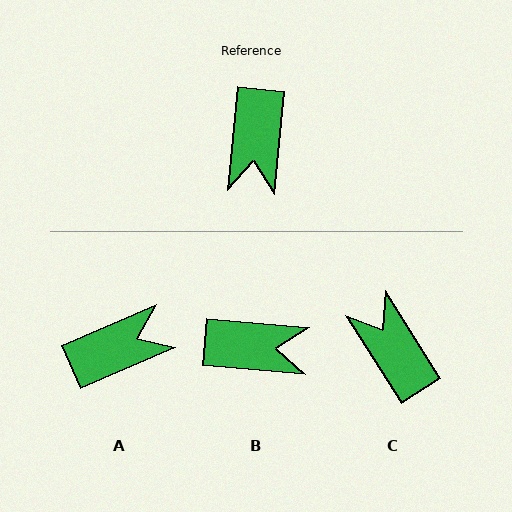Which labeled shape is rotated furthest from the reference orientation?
C, about 142 degrees away.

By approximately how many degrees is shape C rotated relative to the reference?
Approximately 142 degrees clockwise.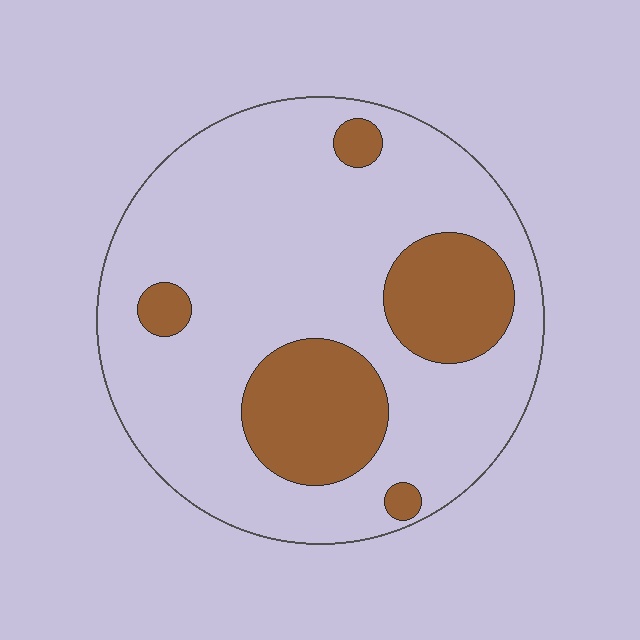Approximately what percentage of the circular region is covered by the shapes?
Approximately 25%.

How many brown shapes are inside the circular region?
5.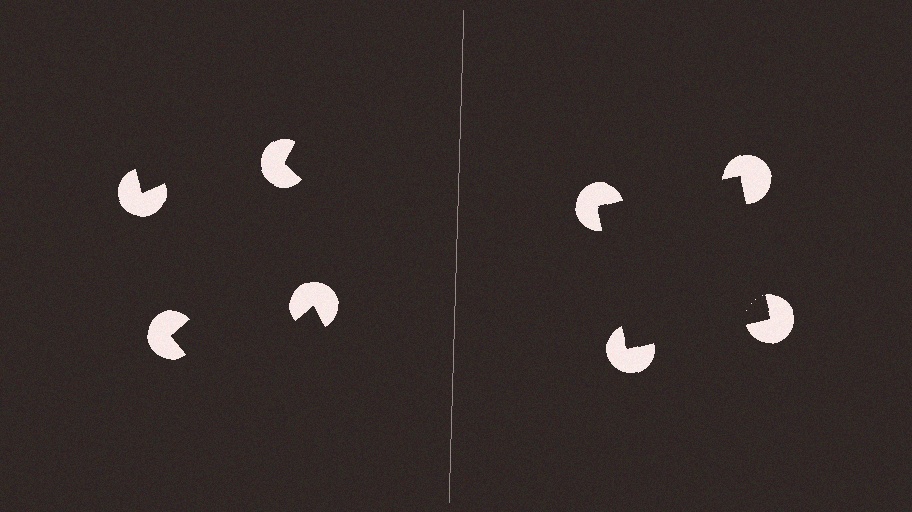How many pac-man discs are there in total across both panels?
8 — 4 on each side.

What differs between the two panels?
The pac-man discs are positioned identically on both sides; only the wedge orientations differ. On the right they align to a square; on the left they are misaligned.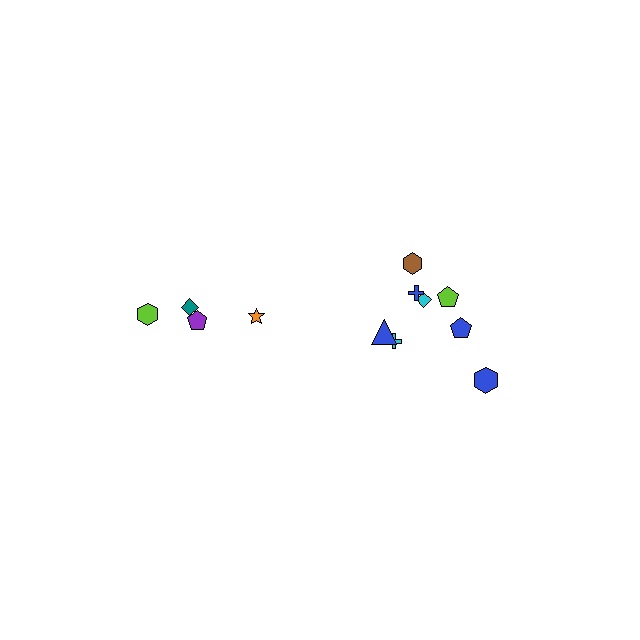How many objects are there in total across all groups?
There are 12 objects.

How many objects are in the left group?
There are 4 objects.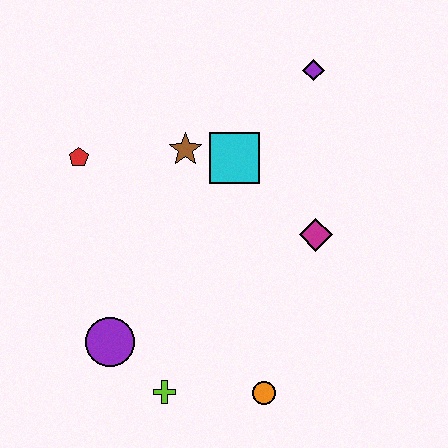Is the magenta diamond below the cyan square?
Yes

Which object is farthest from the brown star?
The orange circle is farthest from the brown star.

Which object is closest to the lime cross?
The purple circle is closest to the lime cross.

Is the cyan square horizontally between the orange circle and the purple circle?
Yes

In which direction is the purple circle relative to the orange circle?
The purple circle is to the left of the orange circle.